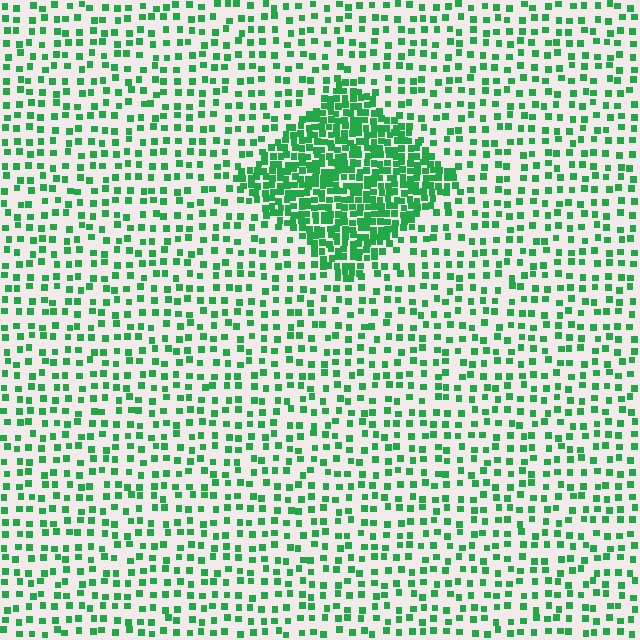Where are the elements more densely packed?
The elements are more densely packed inside the diamond boundary.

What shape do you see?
I see a diamond.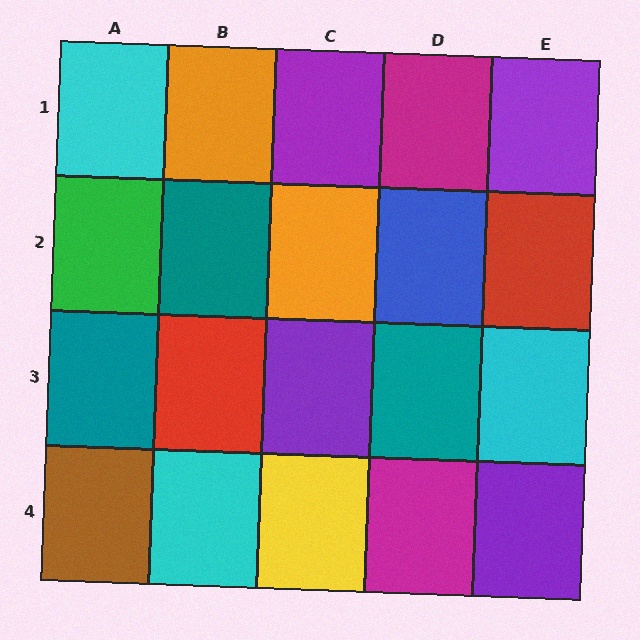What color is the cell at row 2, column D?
Blue.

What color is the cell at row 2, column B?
Teal.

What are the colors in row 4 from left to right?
Brown, cyan, yellow, magenta, purple.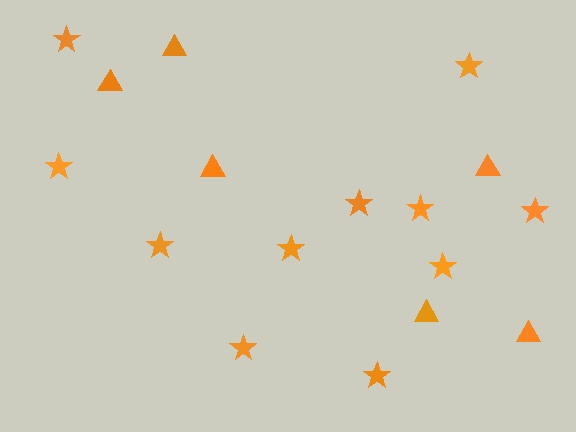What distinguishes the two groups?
There are 2 groups: one group of stars (11) and one group of triangles (6).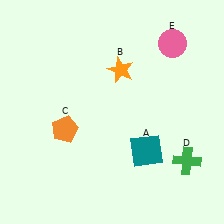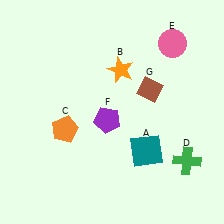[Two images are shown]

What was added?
A purple pentagon (F), a brown diamond (G) were added in Image 2.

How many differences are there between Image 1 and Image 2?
There are 2 differences between the two images.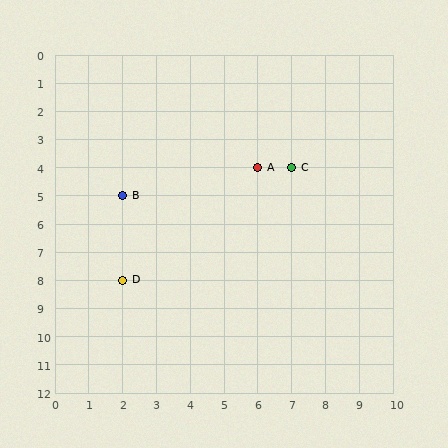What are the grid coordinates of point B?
Point B is at grid coordinates (2, 5).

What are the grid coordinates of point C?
Point C is at grid coordinates (7, 4).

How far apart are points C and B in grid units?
Points C and B are 5 columns and 1 row apart (about 5.1 grid units diagonally).